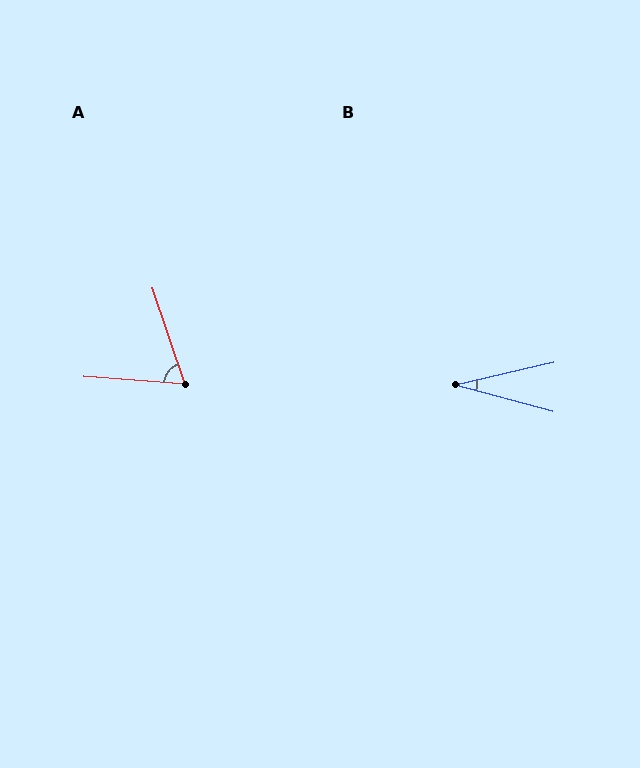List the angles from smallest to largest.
B (28°), A (67°).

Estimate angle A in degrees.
Approximately 67 degrees.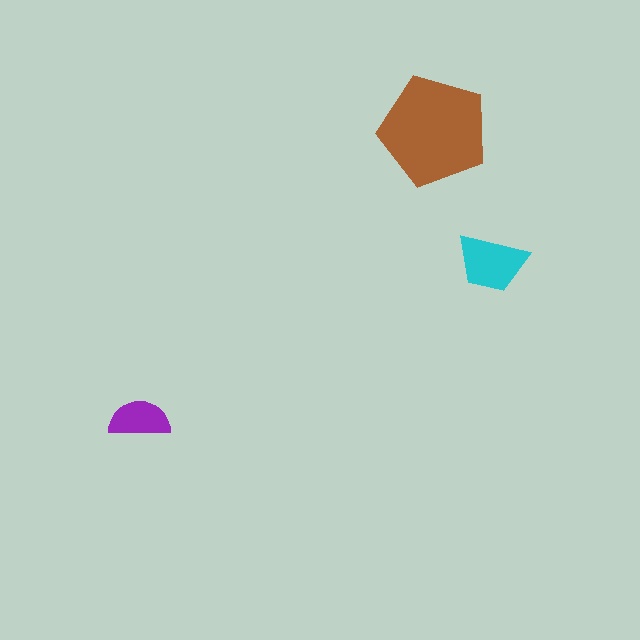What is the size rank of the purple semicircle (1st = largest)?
3rd.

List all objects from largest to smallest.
The brown pentagon, the cyan trapezoid, the purple semicircle.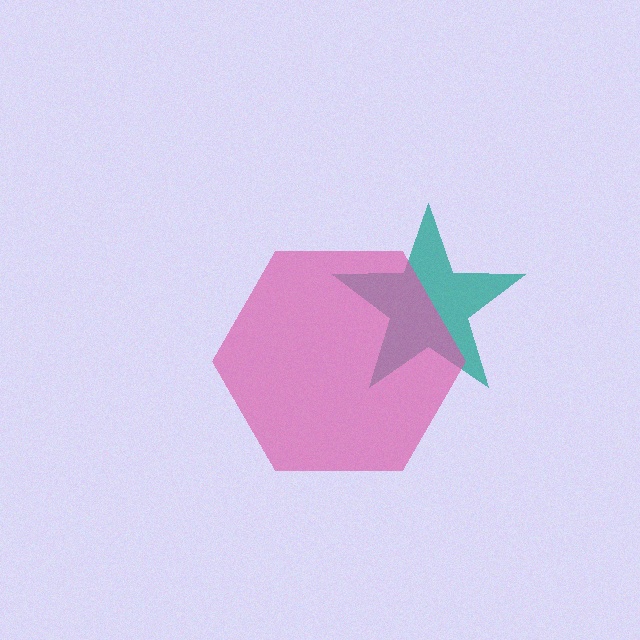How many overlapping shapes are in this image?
There are 2 overlapping shapes in the image.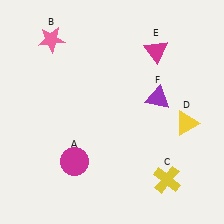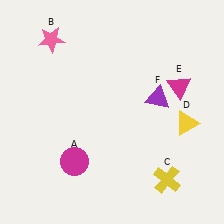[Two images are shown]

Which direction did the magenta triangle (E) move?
The magenta triangle (E) moved down.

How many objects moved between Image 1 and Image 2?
1 object moved between the two images.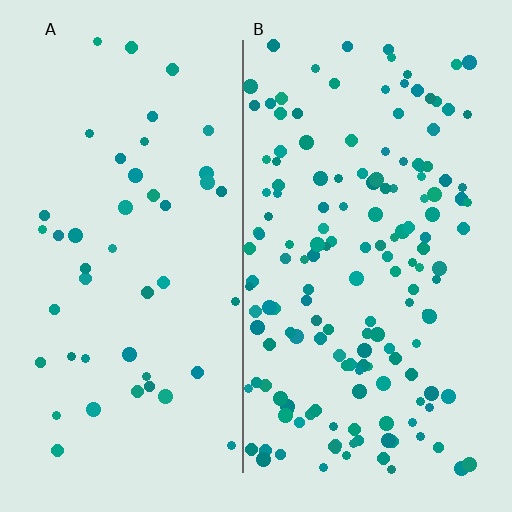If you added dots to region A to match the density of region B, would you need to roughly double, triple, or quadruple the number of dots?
Approximately quadruple.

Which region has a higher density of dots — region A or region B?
B (the right).